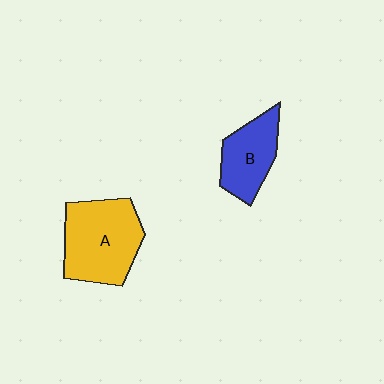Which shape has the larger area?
Shape A (yellow).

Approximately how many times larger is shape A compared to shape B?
Approximately 1.5 times.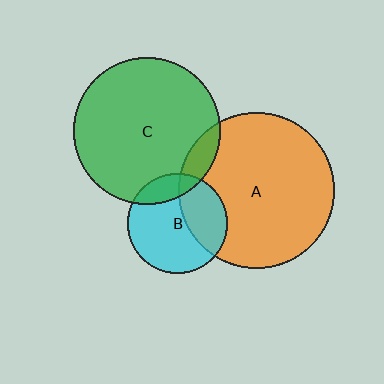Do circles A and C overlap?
Yes.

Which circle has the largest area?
Circle A (orange).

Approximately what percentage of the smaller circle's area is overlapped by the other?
Approximately 10%.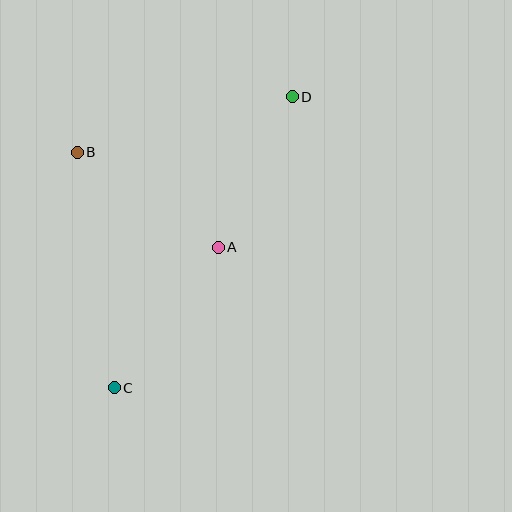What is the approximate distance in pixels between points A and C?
The distance between A and C is approximately 174 pixels.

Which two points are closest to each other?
Points A and D are closest to each other.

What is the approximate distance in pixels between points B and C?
The distance between B and C is approximately 238 pixels.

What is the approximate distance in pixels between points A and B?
The distance between A and B is approximately 170 pixels.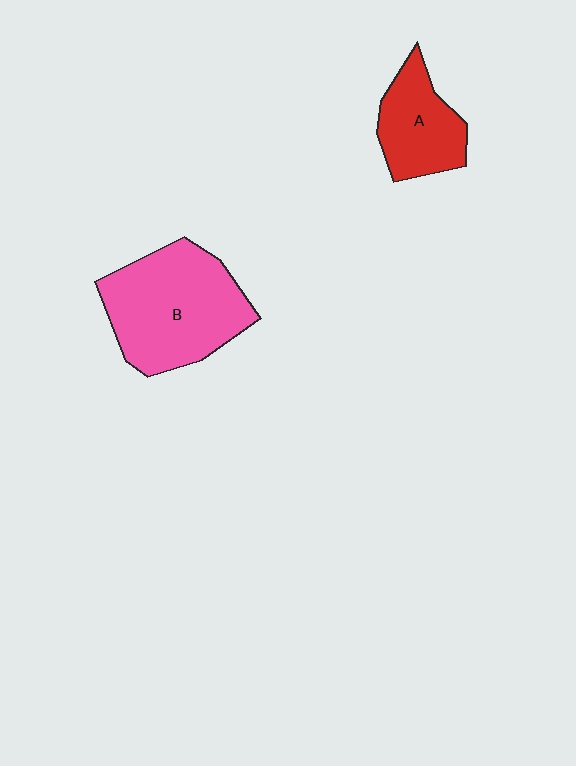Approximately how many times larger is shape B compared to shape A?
Approximately 1.8 times.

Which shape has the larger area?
Shape B (pink).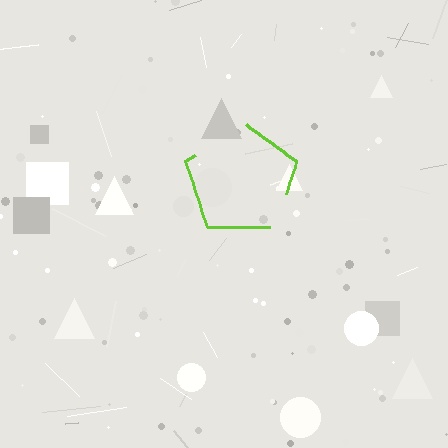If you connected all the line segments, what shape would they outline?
They would outline a pentagon.